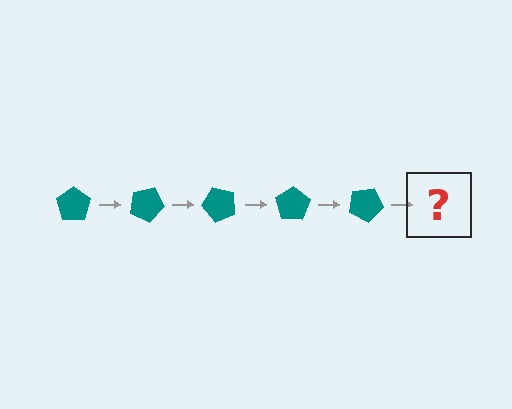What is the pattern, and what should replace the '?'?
The pattern is that the pentagon rotates 25 degrees each step. The '?' should be a teal pentagon rotated 125 degrees.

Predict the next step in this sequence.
The next step is a teal pentagon rotated 125 degrees.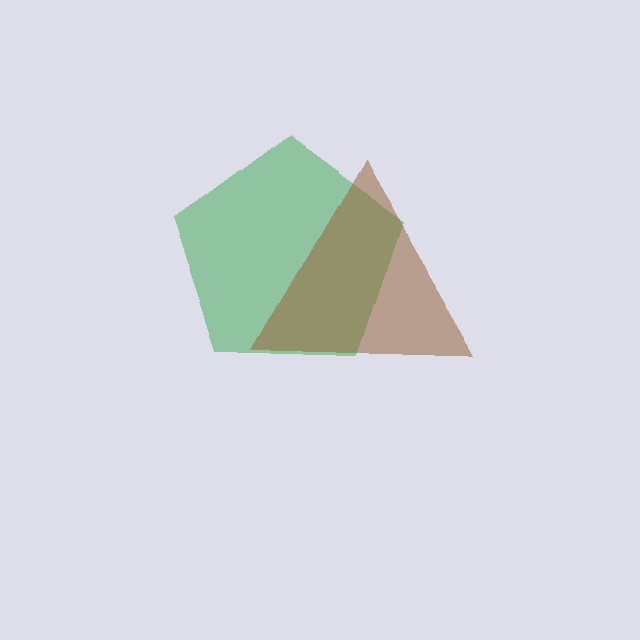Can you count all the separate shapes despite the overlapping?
Yes, there are 2 separate shapes.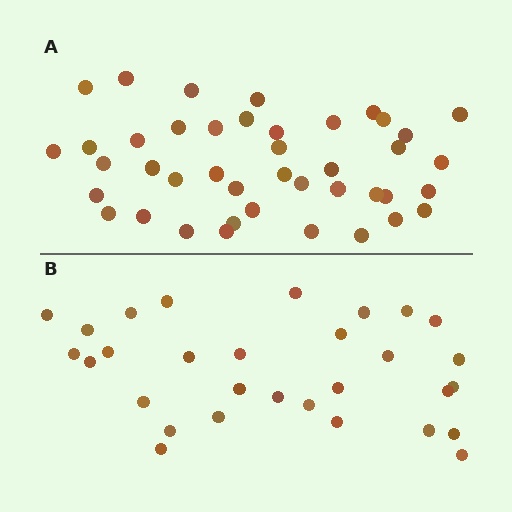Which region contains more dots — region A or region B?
Region A (the top region) has more dots.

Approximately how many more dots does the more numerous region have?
Region A has roughly 12 or so more dots than region B.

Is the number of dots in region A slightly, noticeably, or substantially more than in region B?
Region A has noticeably more, but not dramatically so. The ratio is roughly 1.4 to 1.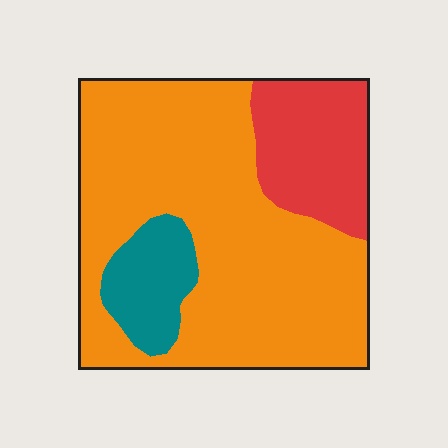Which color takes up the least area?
Teal, at roughly 10%.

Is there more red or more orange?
Orange.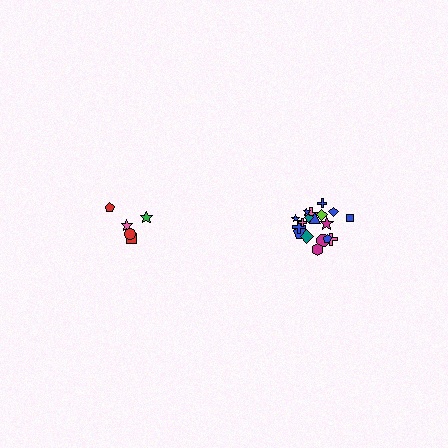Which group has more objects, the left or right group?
The right group.